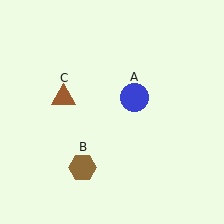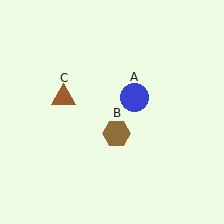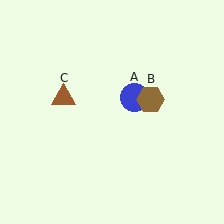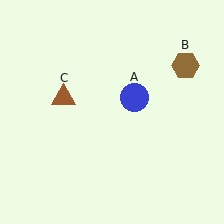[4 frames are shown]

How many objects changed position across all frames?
1 object changed position: brown hexagon (object B).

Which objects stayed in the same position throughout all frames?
Blue circle (object A) and brown triangle (object C) remained stationary.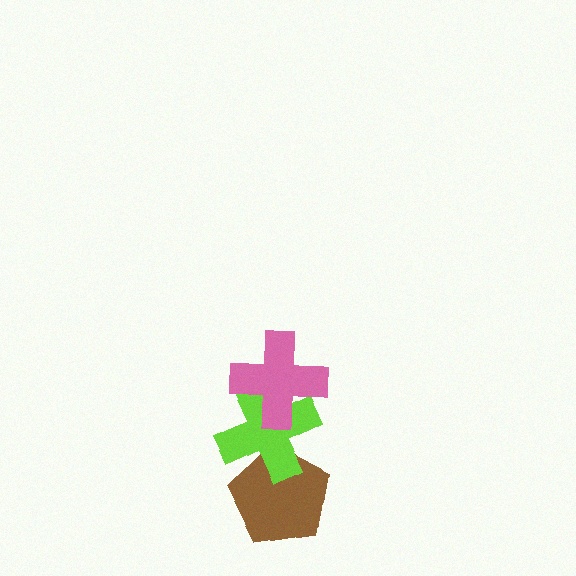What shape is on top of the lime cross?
The pink cross is on top of the lime cross.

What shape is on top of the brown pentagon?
The lime cross is on top of the brown pentagon.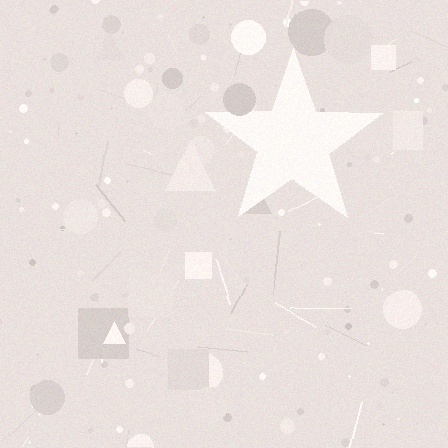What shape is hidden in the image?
A star is hidden in the image.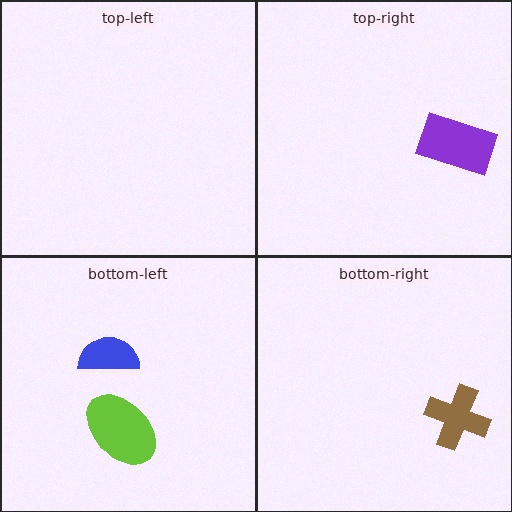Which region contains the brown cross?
The bottom-right region.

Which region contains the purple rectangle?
The top-right region.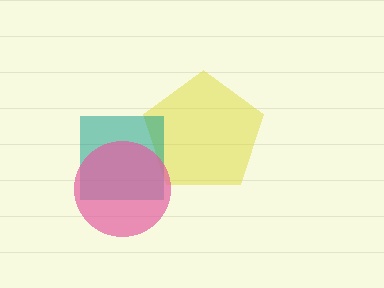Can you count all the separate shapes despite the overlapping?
Yes, there are 3 separate shapes.